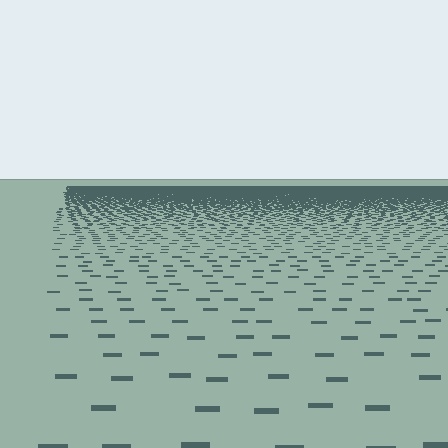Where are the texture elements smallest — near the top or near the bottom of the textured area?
Near the top.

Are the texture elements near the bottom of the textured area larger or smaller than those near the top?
Larger. Near the bottom, elements are closer to the viewer and appear at a bigger on-screen size.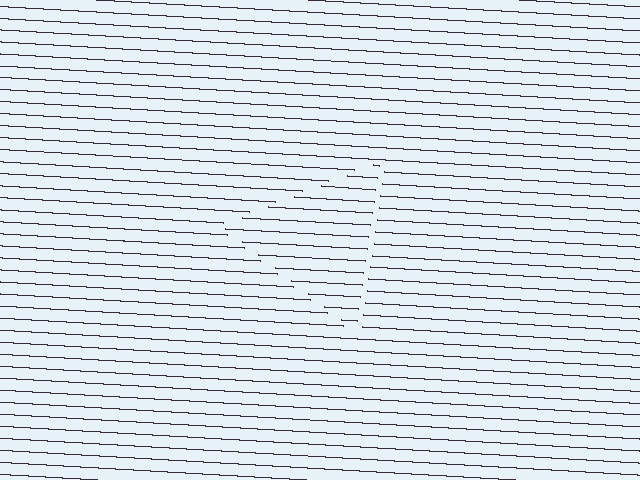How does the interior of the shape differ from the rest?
The interior of the shape contains the same grating, shifted by half a period — the contour is defined by the phase discontinuity where line-ends from the inner and outer gratings abut.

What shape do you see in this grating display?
An illusory triangle. The interior of the shape contains the same grating, shifted by half a period — the contour is defined by the phase discontinuity where line-ends from the inner and outer gratings abut.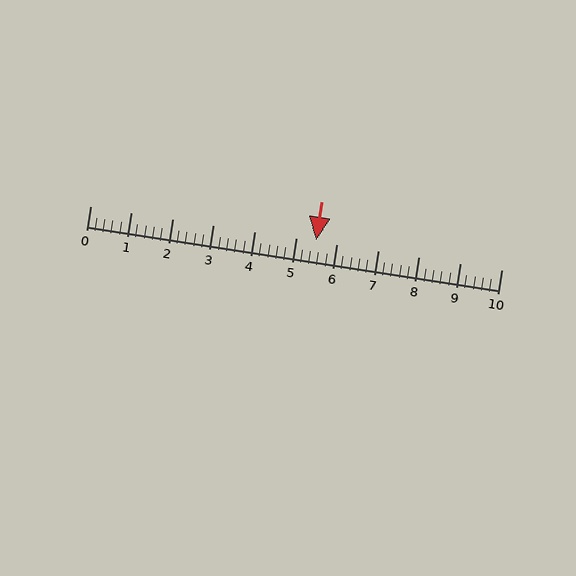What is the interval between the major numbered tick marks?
The major tick marks are spaced 1 units apart.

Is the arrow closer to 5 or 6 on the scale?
The arrow is closer to 6.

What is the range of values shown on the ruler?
The ruler shows values from 0 to 10.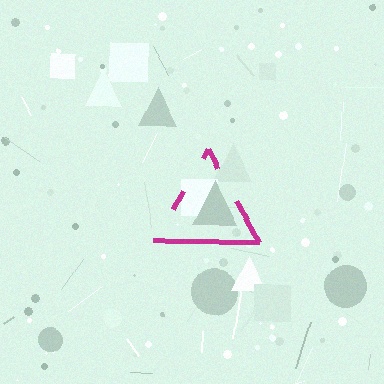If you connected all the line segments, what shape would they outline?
They would outline a triangle.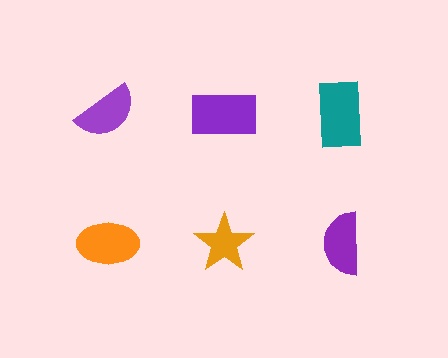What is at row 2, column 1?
An orange ellipse.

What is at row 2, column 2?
An orange star.